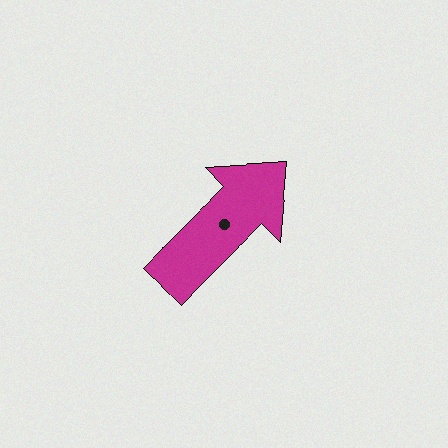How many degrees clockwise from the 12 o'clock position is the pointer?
Approximately 46 degrees.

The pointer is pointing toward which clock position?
Roughly 2 o'clock.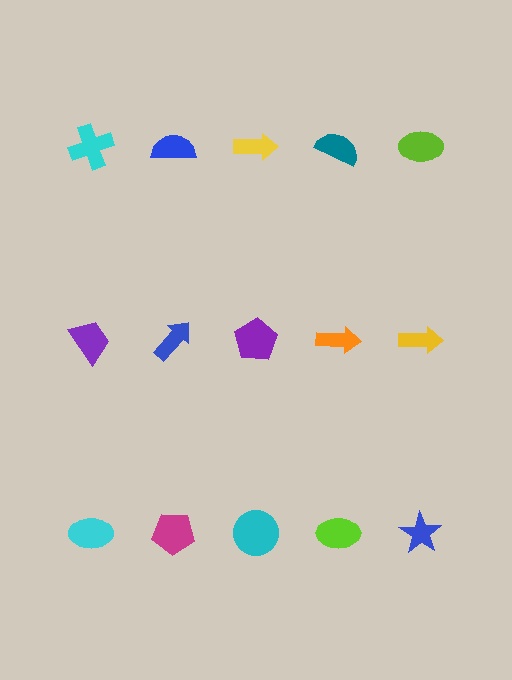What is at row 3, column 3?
A cyan circle.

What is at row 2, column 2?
A blue arrow.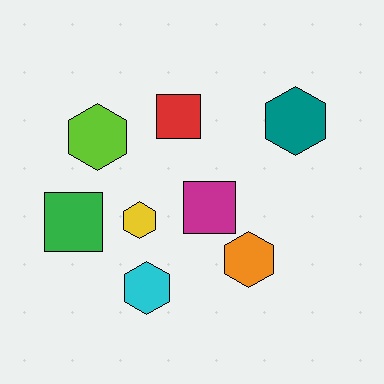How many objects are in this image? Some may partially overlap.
There are 8 objects.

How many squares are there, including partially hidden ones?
There are 3 squares.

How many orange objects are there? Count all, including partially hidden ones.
There is 1 orange object.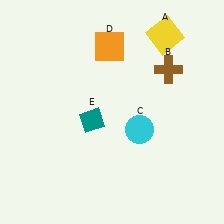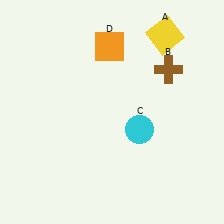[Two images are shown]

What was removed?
The teal diamond (E) was removed in Image 2.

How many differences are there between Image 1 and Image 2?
There is 1 difference between the two images.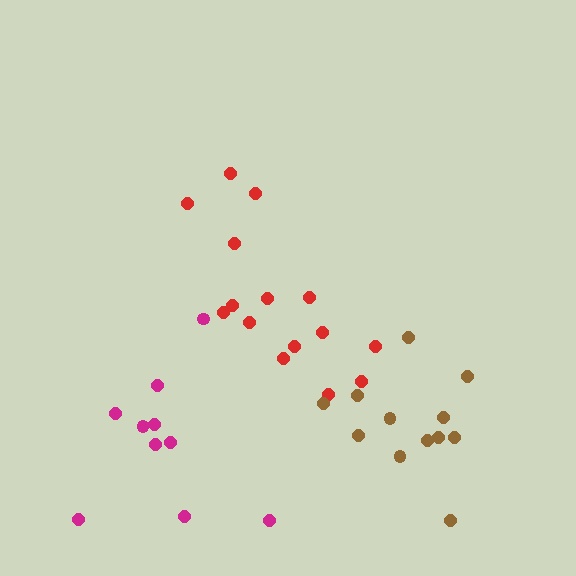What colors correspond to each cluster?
The clusters are colored: red, magenta, brown.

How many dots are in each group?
Group 1: 15 dots, Group 2: 10 dots, Group 3: 12 dots (37 total).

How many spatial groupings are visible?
There are 3 spatial groupings.